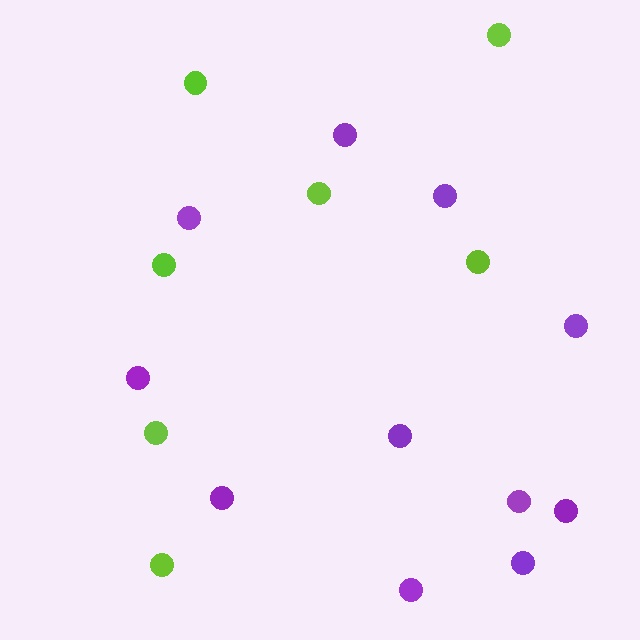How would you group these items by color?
There are 2 groups: one group of purple circles (11) and one group of lime circles (7).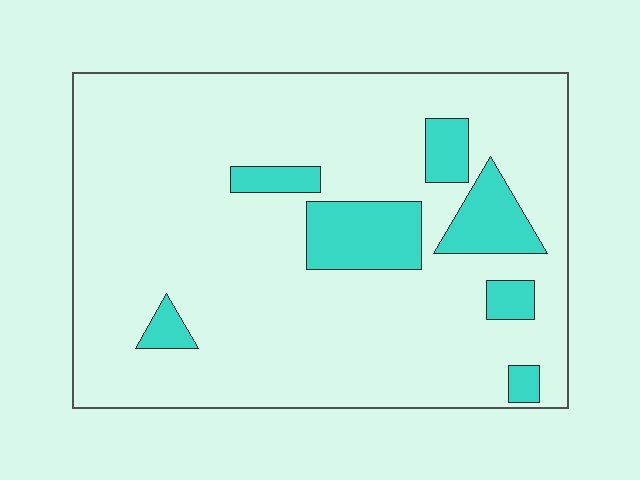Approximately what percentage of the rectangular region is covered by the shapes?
Approximately 15%.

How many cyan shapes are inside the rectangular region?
7.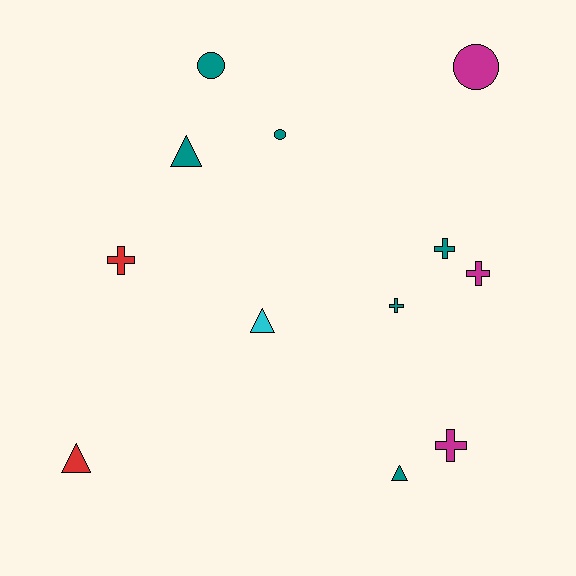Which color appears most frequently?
Teal, with 6 objects.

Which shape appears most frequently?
Cross, with 5 objects.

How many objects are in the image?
There are 12 objects.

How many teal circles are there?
There are 2 teal circles.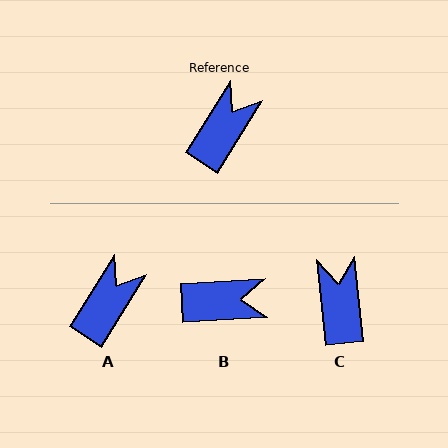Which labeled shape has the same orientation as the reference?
A.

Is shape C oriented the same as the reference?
No, it is off by about 37 degrees.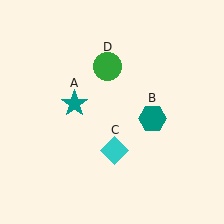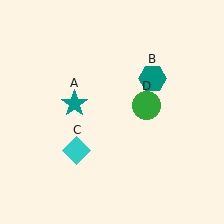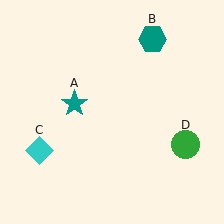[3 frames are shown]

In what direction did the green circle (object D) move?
The green circle (object D) moved down and to the right.